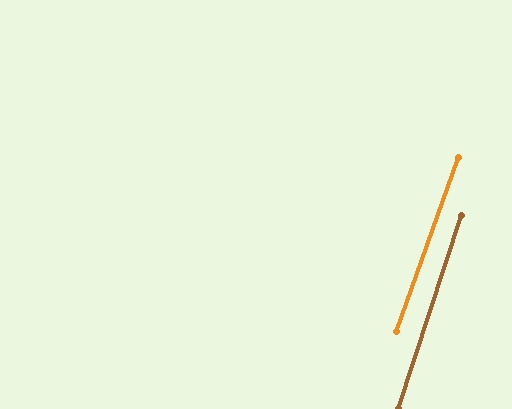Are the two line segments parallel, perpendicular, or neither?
Parallel — their directions differ by only 1.4°.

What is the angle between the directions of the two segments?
Approximately 1 degree.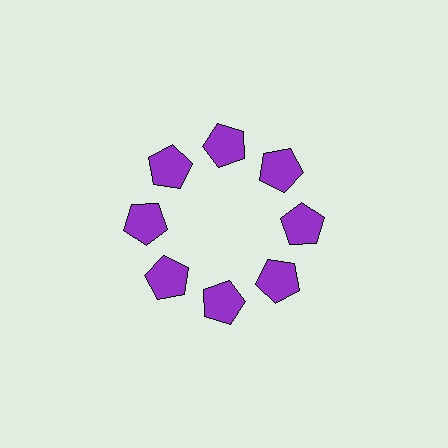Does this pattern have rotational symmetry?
Yes, this pattern has 8-fold rotational symmetry. It looks the same after rotating 45 degrees around the center.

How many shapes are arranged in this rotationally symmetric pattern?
There are 8 shapes, arranged in 8 groups of 1.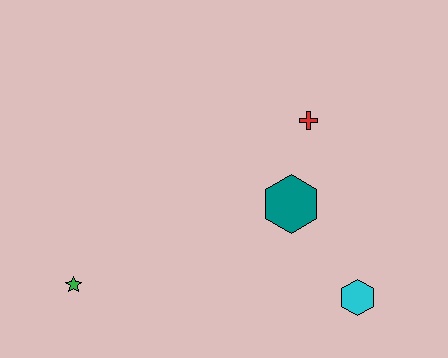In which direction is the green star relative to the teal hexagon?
The green star is to the left of the teal hexagon.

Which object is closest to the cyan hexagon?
The teal hexagon is closest to the cyan hexagon.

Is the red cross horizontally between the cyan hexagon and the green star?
Yes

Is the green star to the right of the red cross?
No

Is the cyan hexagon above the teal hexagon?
No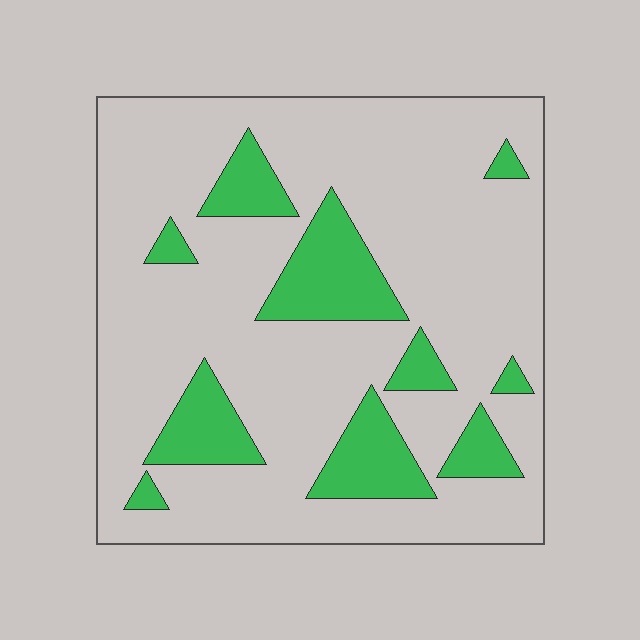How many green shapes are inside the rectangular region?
10.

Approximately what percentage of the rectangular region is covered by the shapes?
Approximately 20%.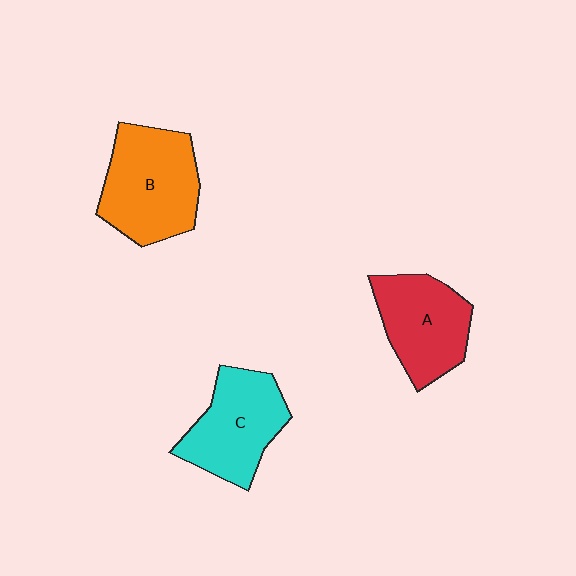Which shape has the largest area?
Shape B (orange).